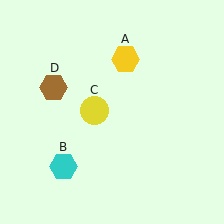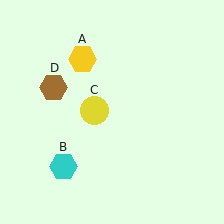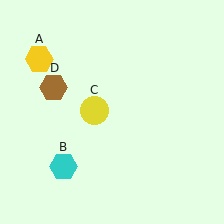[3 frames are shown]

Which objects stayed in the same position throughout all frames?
Cyan hexagon (object B) and yellow circle (object C) and brown hexagon (object D) remained stationary.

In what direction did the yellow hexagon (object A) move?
The yellow hexagon (object A) moved left.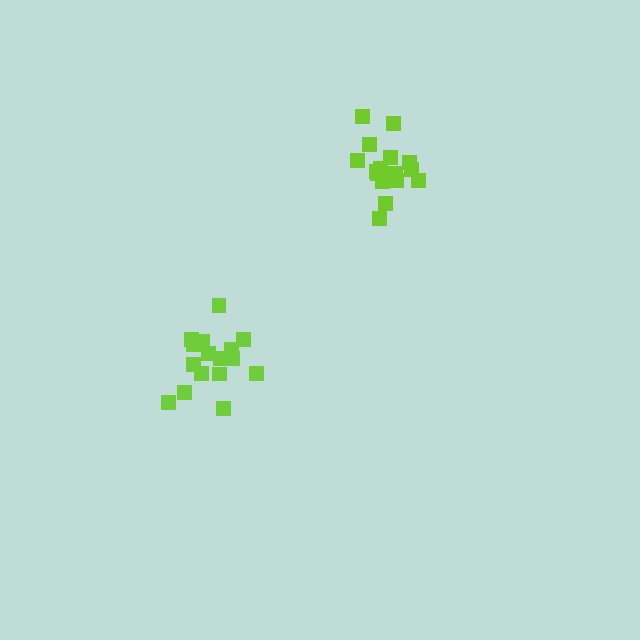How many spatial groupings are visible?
There are 2 spatial groupings.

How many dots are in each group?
Group 1: 17 dots, Group 2: 17 dots (34 total).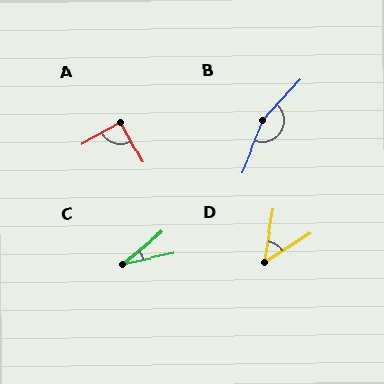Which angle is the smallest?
C, at approximately 27 degrees.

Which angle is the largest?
B, at approximately 160 degrees.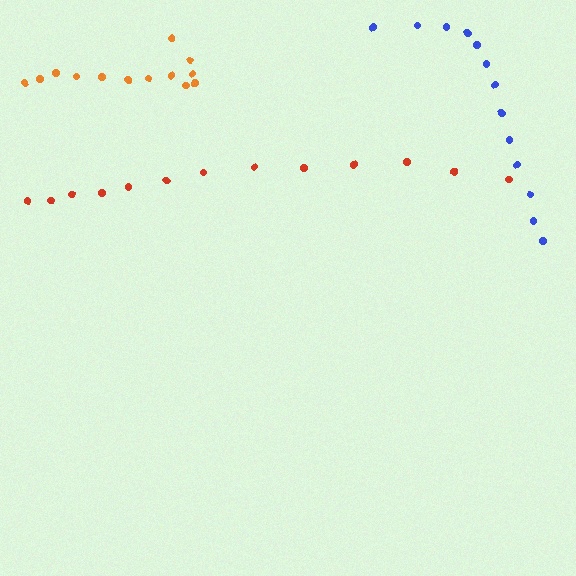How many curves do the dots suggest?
There are 3 distinct paths.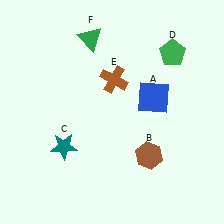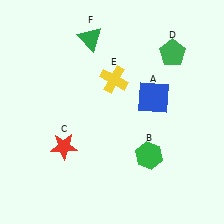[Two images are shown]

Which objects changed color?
B changed from brown to green. C changed from teal to red. E changed from brown to yellow.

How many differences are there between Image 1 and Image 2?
There are 3 differences between the two images.